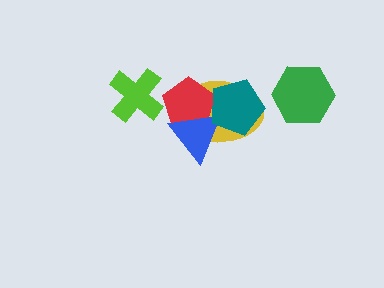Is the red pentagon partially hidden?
Yes, it is partially covered by another shape.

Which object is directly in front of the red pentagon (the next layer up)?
The blue triangle is directly in front of the red pentagon.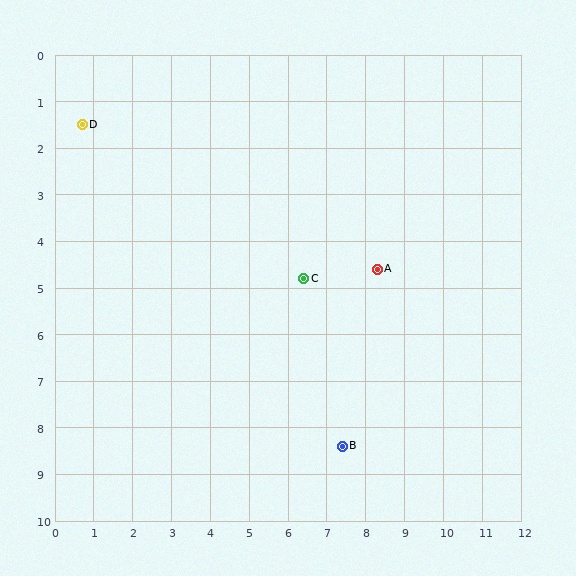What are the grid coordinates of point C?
Point C is at approximately (6.4, 4.8).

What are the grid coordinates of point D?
Point D is at approximately (0.7, 1.5).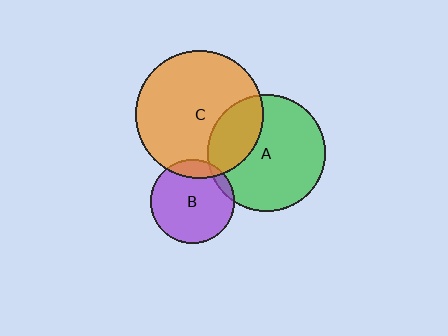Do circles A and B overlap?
Yes.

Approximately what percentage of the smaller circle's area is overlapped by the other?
Approximately 5%.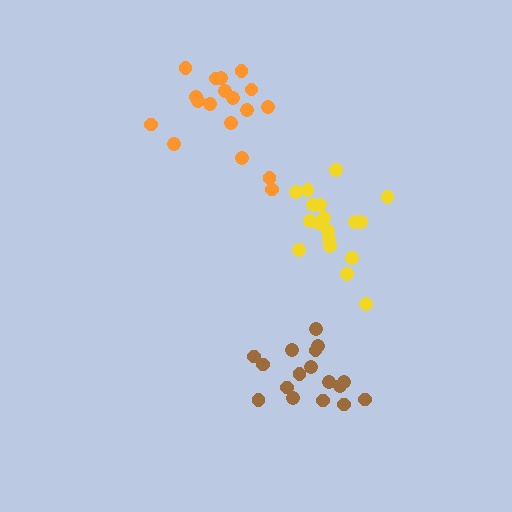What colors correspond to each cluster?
The clusters are colored: orange, yellow, brown.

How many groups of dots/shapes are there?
There are 3 groups.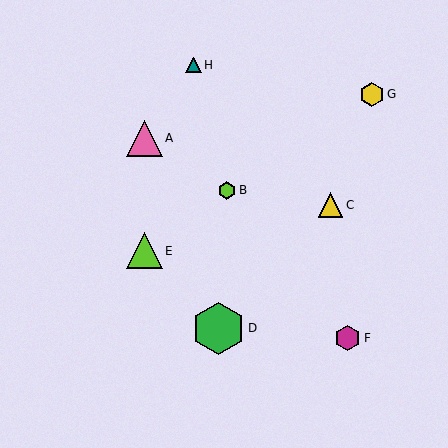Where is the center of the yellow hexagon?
The center of the yellow hexagon is at (372, 94).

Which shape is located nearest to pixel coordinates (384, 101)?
The yellow hexagon (labeled G) at (372, 94) is nearest to that location.